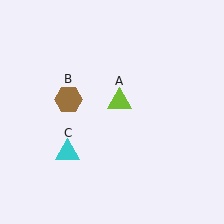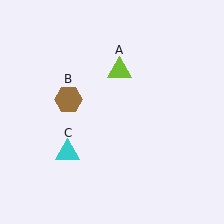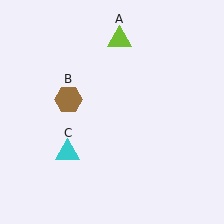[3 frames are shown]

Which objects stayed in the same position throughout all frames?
Brown hexagon (object B) and cyan triangle (object C) remained stationary.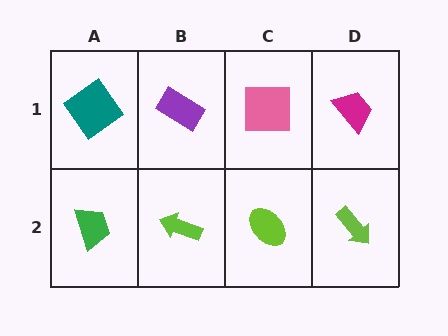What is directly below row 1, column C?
A lime ellipse.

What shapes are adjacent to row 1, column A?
A green trapezoid (row 2, column A), a purple rectangle (row 1, column B).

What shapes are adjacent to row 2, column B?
A purple rectangle (row 1, column B), a green trapezoid (row 2, column A), a lime ellipse (row 2, column C).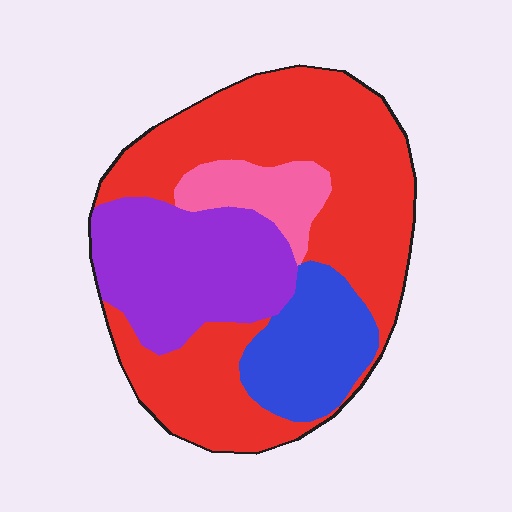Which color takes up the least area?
Pink, at roughly 10%.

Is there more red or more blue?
Red.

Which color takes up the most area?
Red, at roughly 50%.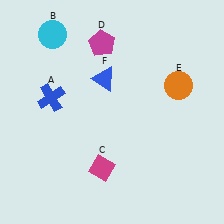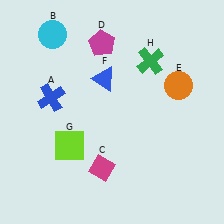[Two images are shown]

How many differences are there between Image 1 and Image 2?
There are 2 differences between the two images.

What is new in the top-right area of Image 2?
A green cross (H) was added in the top-right area of Image 2.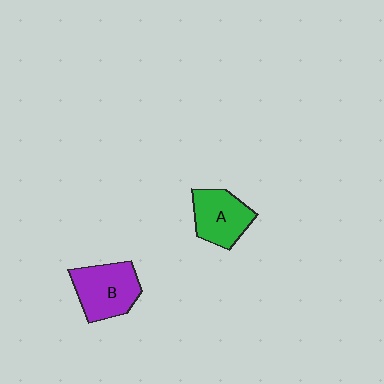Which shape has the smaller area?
Shape A (green).